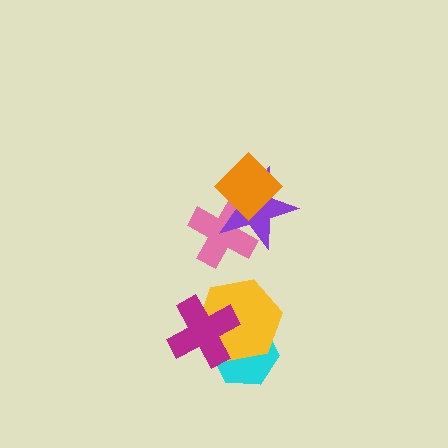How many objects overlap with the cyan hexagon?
2 objects overlap with the cyan hexagon.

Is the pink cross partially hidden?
Yes, it is partially covered by another shape.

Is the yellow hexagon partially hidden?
Yes, it is partially covered by another shape.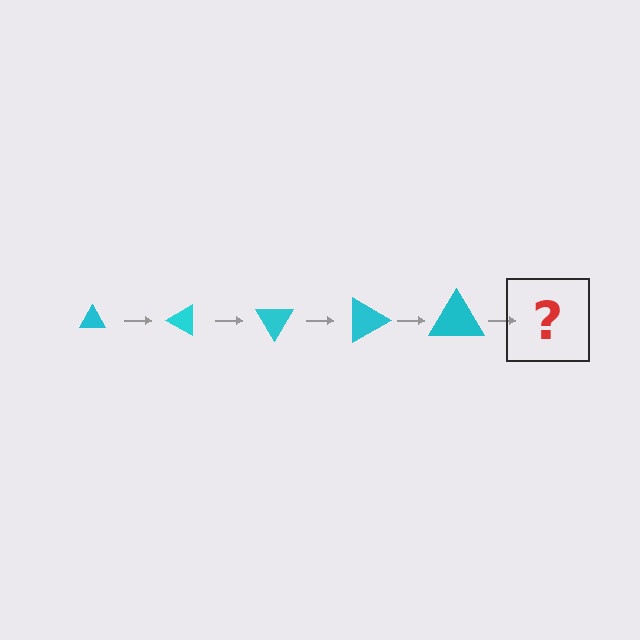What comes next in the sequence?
The next element should be a triangle, larger than the previous one and rotated 150 degrees from the start.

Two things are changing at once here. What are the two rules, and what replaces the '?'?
The two rules are that the triangle grows larger each step and it rotates 30 degrees each step. The '?' should be a triangle, larger than the previous one and rotated 150 degrees from the start.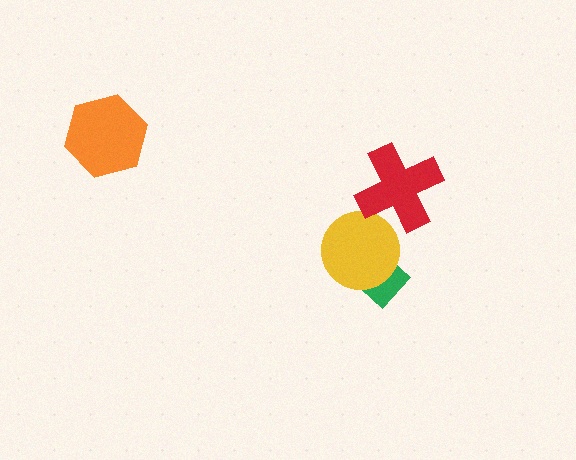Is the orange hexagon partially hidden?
No, no other shape covers it.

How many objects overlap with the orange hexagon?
0 objects overlap with the orange hexagon.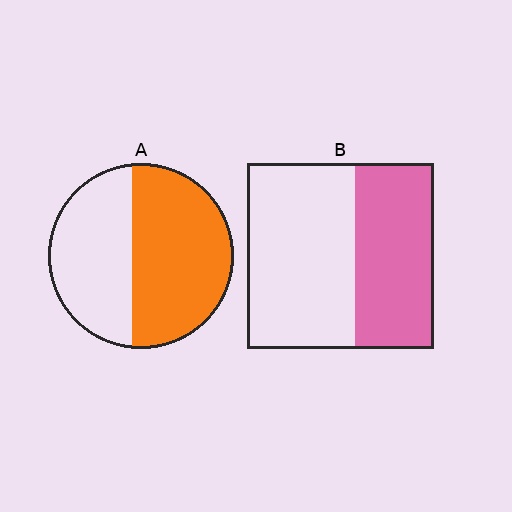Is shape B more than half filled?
No.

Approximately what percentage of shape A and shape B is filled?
A is approximately 55% and B is approximately 40%.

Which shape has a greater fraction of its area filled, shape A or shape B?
Shape A.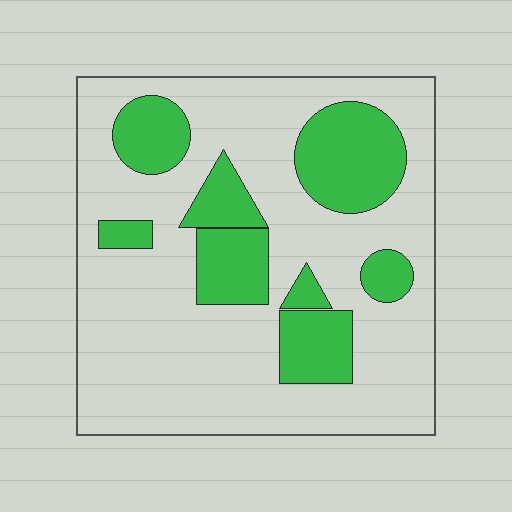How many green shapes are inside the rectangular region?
8.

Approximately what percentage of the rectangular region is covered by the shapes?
Approximately 25%.